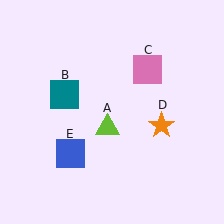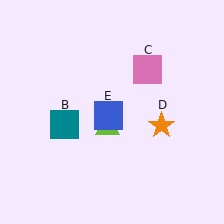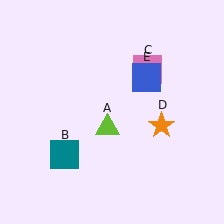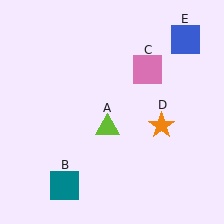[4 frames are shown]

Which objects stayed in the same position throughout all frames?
Lime triangle (object A) and pink square (object C) and orange star (object D) remained stationary.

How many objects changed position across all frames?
2 objects changed position: teal square (object B), blue square (object E).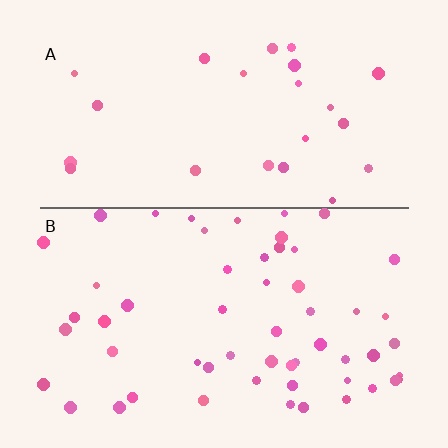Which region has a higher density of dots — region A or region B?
B (the bottom).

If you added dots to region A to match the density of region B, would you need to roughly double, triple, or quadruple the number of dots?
Approximately double.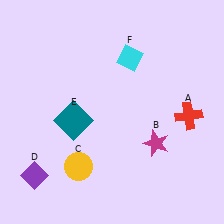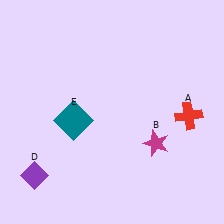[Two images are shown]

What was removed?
The cyan diamond (F), the yellow circle (C) were removed in Image 2.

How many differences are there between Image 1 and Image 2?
There are 2 differences between the two images.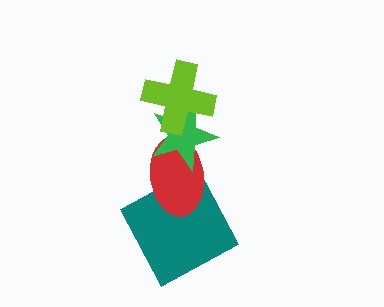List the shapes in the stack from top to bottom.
From top to bottom: the lime cross, the green star, the red ellipse, the teal square.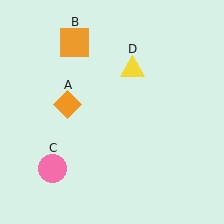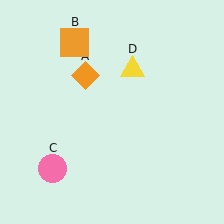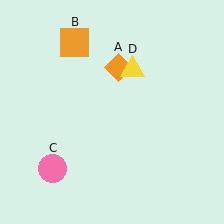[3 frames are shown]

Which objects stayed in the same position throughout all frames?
Orange square (object B) and pink circle (object C) and yellow triangle (object D) remained stationary.